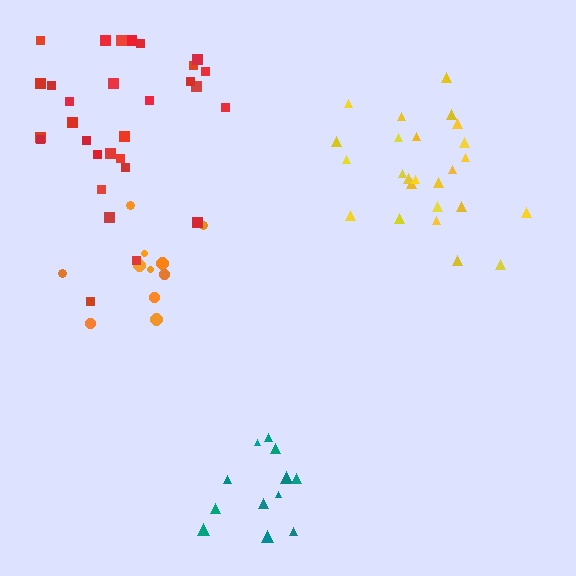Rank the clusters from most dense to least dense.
yellow, red, orange, teal.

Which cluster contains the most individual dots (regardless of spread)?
Red (32).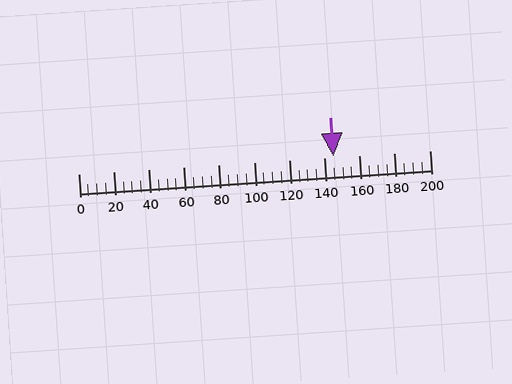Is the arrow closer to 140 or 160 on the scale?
The arrow is closer to 140.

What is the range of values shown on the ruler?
The ruler shows values from 0 to 200.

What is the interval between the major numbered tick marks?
The major tick marks are spaced 20 units apart.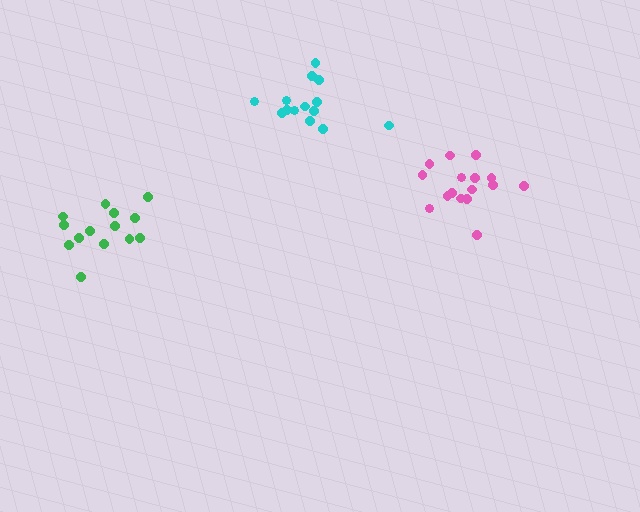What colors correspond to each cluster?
The clusters are colored: pink, green, cyan.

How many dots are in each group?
Group 1: 16 dots, Group 2: 14 dots, Group 3: 14 dots (44 total).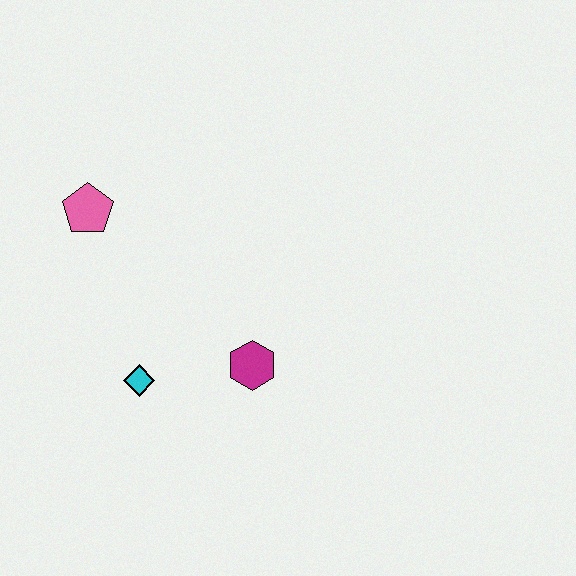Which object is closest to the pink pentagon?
The cyan diamond is closest to the pink pentagon.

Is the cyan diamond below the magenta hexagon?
Yes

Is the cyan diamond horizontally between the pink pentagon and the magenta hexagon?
Yes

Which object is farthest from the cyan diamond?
The pink pentagon is farthest from the cyan diamond.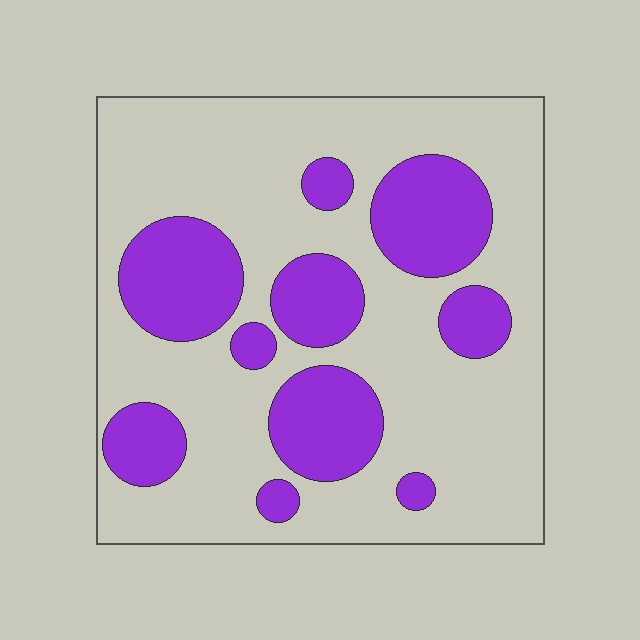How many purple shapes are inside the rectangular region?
10.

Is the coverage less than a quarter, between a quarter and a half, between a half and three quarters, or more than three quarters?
Between a quarter and a half.